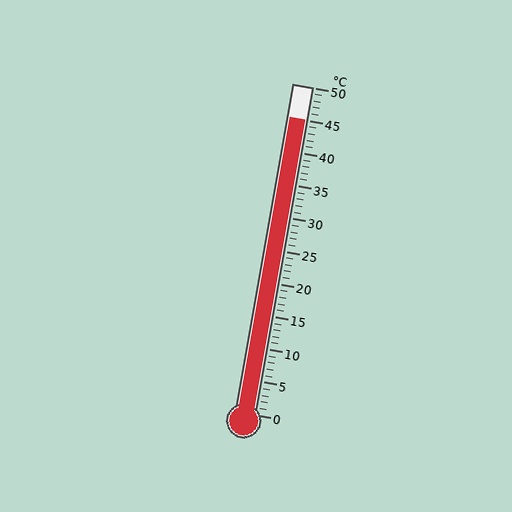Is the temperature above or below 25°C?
The temperature is above 25°C.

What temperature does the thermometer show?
The thermometer shows approximately 45°C.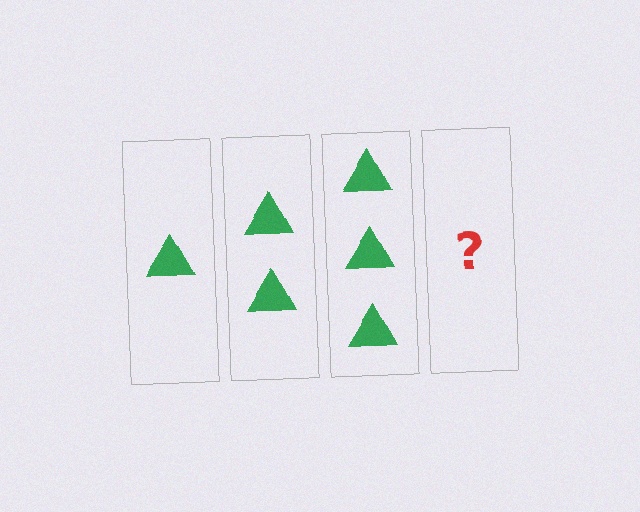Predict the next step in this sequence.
The next step is 4 triangles.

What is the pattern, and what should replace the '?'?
The pattern is that each step adds one more triangle. The '?' should be 4 triangles.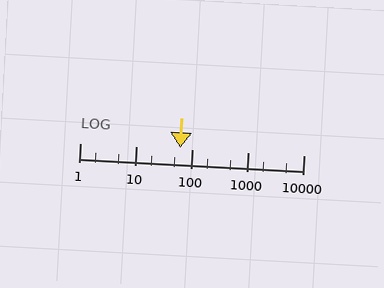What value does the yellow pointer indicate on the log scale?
The pointer indicates approximately 63.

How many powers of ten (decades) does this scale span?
The scale spans 4 decades, from 1 to 10000.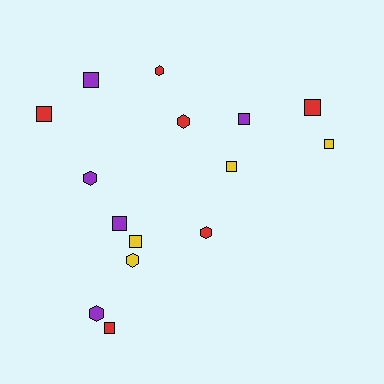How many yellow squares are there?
There are 3 yellow squares.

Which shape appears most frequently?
Square, with 9 objects.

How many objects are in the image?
There are 15 objects.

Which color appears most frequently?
Red, with 6 objects.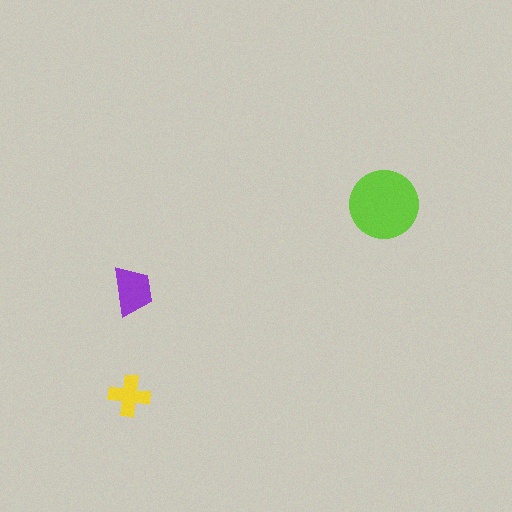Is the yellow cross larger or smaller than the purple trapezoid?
Smaller.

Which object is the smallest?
The yellow cross.